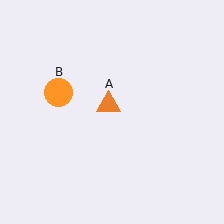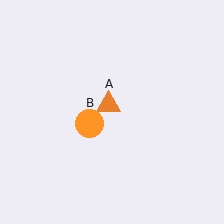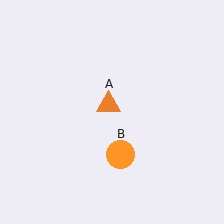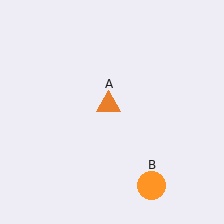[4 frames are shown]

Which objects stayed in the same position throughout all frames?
Orange triangle (object A) remained stationary.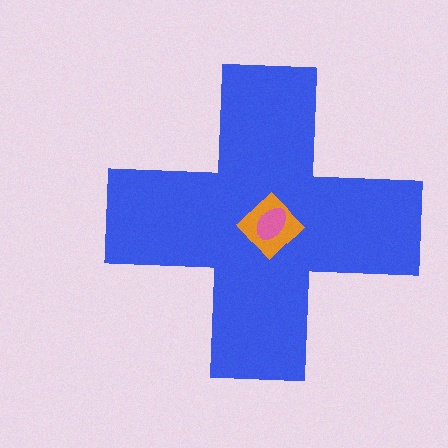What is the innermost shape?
The pink ellipse.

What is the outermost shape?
The blue cross.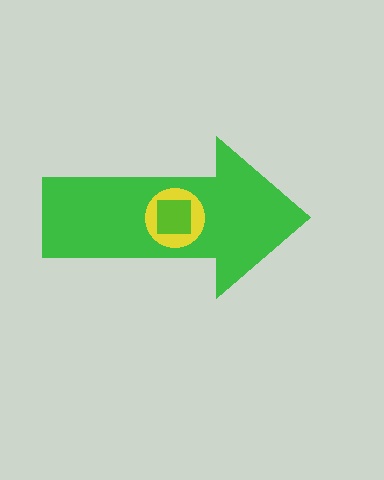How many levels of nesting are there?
3.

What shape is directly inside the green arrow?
The yellow circle.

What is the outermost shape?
The green arrow.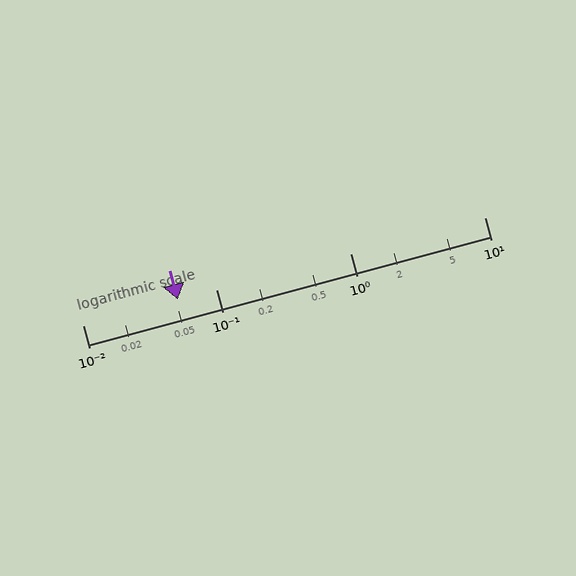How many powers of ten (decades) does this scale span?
The scale spans 3 decades, from 0.01 to 10.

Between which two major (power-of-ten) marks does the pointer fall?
The pointer is between 0.01 and 0.1.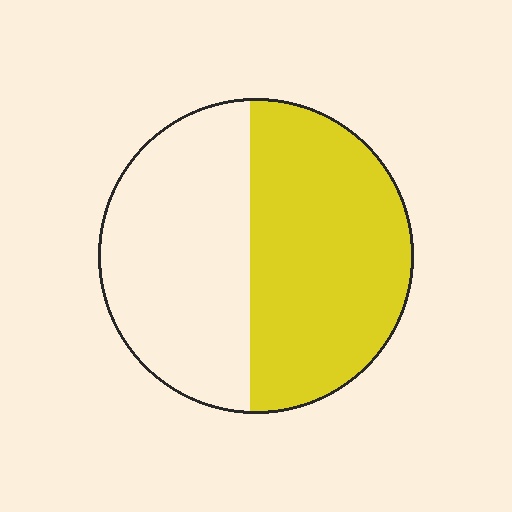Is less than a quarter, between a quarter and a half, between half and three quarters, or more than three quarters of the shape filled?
Between half and three quarters.